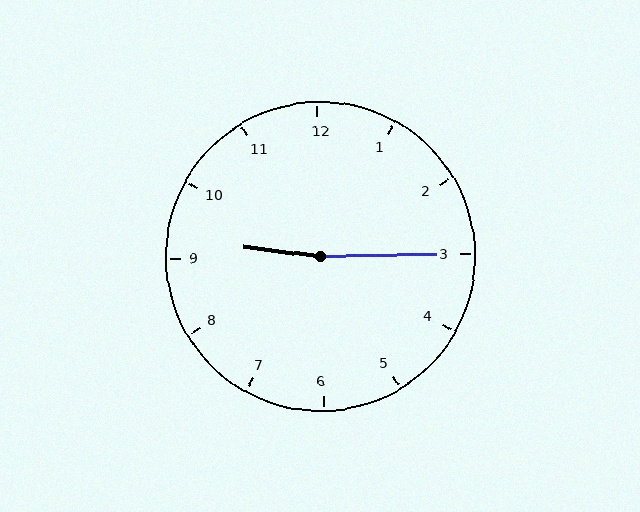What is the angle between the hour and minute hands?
Approximately 172 degrees.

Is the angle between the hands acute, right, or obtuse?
It is obtuse.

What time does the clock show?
9:15.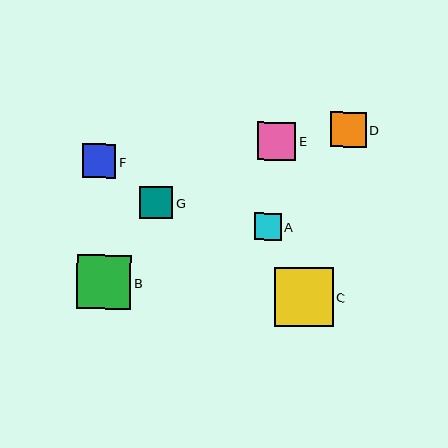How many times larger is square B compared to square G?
Square B is approximately 1.7 times the size of square G.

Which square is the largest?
Square C is the largest with a size of approximately 59 pixels.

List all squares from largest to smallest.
From largest to smallest: C, B, E, D, F, G, A.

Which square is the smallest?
Square A is the smallest with a size of approximately 27 pixels.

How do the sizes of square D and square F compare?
Square D and square F are approximately the same size.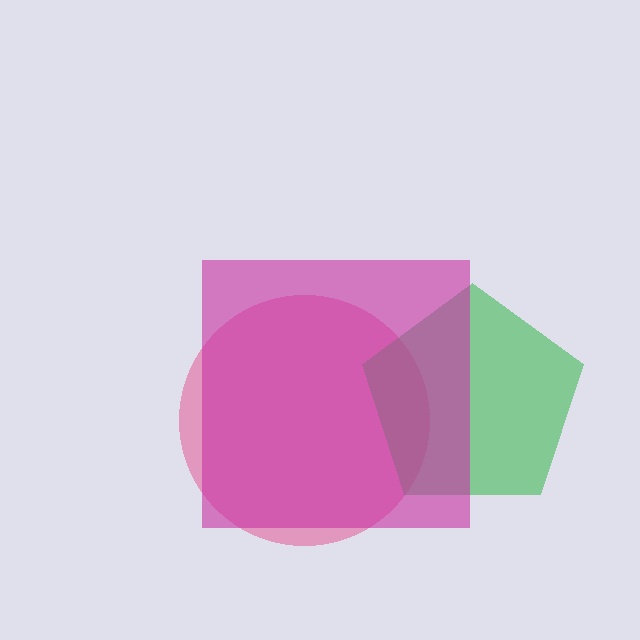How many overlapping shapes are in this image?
There are 3 overlapping shapes in the image.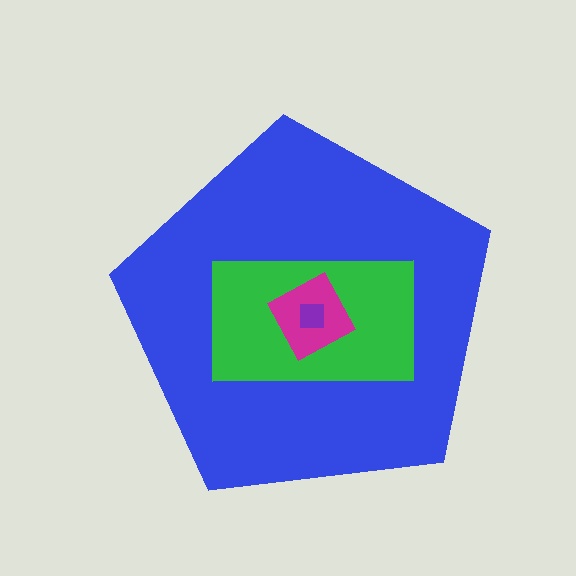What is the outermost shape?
The blue pentagon.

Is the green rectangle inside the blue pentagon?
Yes.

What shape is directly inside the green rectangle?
The magenta diamond.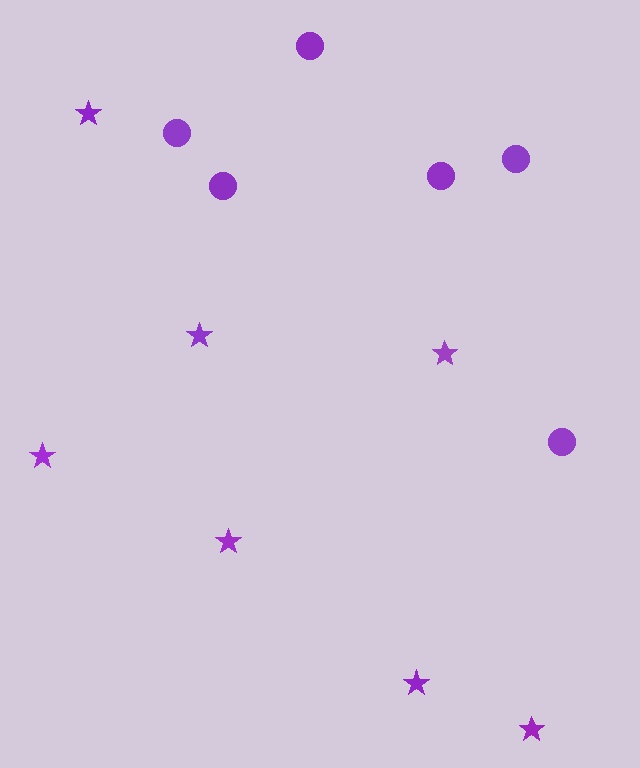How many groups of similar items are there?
There are 2 groups: one group of stars (7) and one group of circles (6).